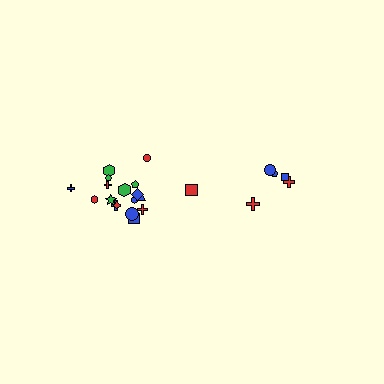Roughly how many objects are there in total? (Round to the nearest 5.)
Roughly 25 objects in total.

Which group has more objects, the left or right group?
The left group.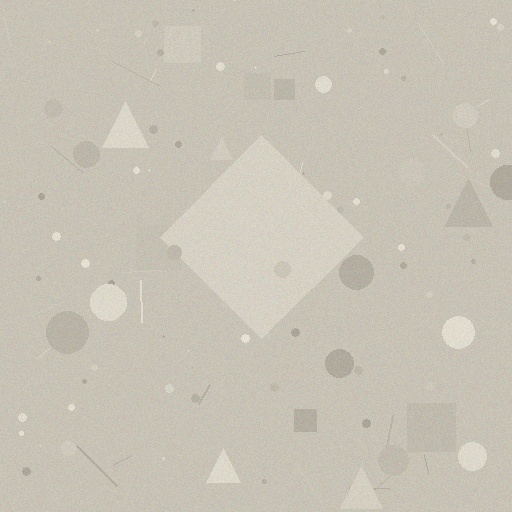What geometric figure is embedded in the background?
A diamond is embedded in the background.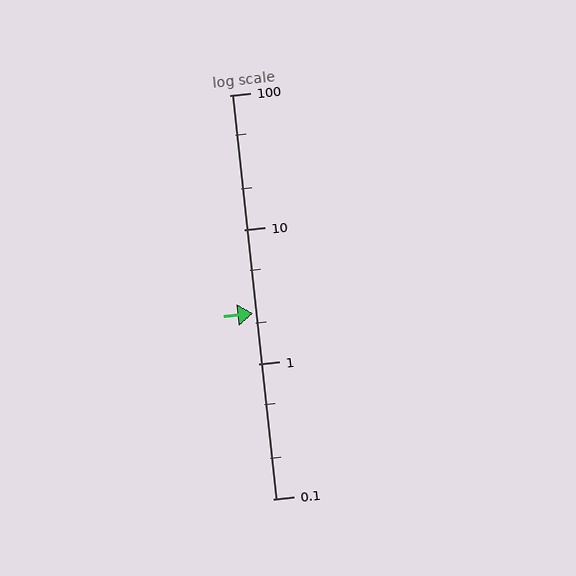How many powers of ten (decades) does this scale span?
The scale spans 3 decades, from 0.1 to 100.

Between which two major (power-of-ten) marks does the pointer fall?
The pointer is between 1 and 10.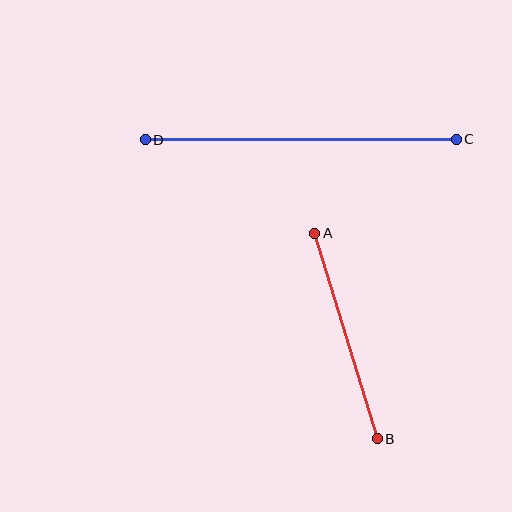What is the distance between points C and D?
The distance is approximately 311 pixels.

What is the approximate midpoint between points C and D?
The midpoint is at approximately (301, 140) pixels.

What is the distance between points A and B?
The distance is approximately 215 pixels.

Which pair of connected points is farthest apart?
Points C and D are farthest apart.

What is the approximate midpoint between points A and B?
The midpoint is at approximately (346, 336) pixels.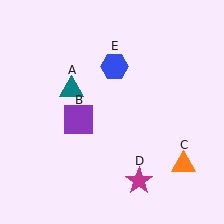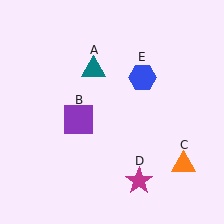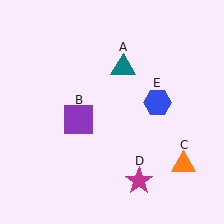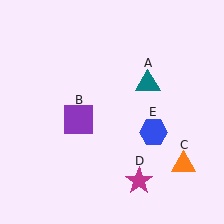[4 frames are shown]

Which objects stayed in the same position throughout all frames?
Purple square (object B) and orange triangle (object C) and magenta star (object D) remained stationary.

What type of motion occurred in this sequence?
The teal triangle (object A), blue hexagon (object E) rotated clockwise around the center of the scene.